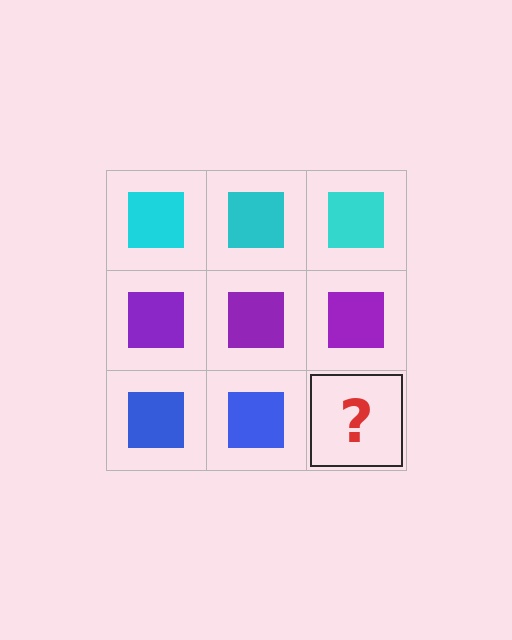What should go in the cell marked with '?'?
The missing cell should contain a blue square.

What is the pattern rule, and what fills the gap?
The rule is that each row has a consistent color. The gap should be filled with a blue square.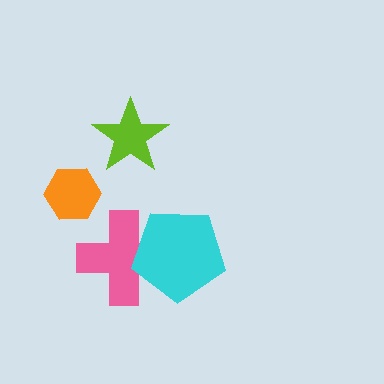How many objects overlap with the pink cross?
1 object overlaps with the pink cross.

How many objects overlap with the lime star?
0 objects overlap with the lime star.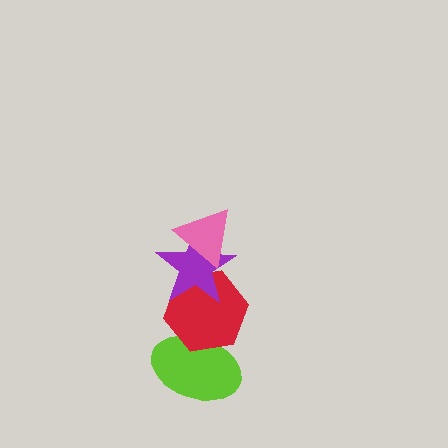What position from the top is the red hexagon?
The red hexagon is 3rd from the top.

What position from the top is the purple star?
The purple star is 2nd from the top.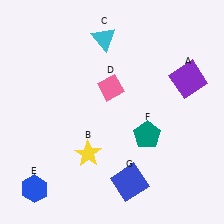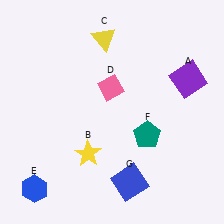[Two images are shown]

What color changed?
The triangle (C) changed from cyan in Image 1 to yellow in Image 2.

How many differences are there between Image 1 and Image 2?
There is 1 difference between the two images.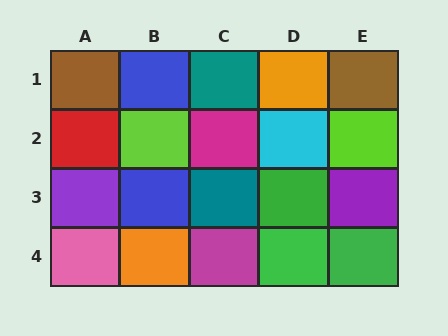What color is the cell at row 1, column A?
Brown.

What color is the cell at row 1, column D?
Orange.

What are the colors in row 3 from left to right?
Purple, blue, teal, green, purple.